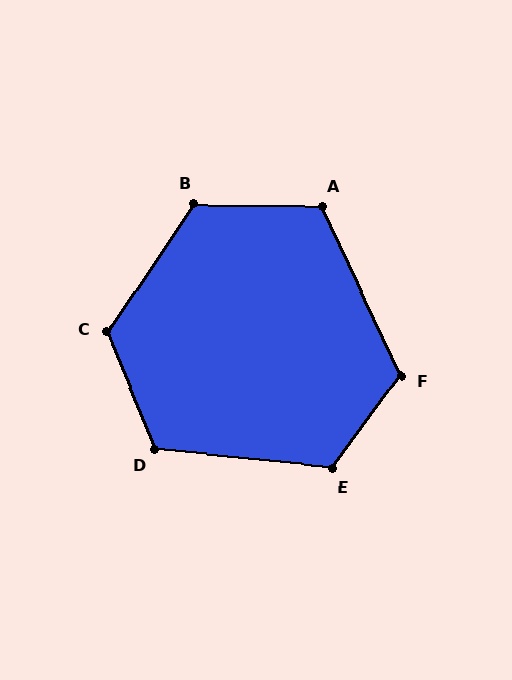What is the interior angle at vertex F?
Approximately 119 degrees (obtuse).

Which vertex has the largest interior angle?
C, at approximately 124 degrees.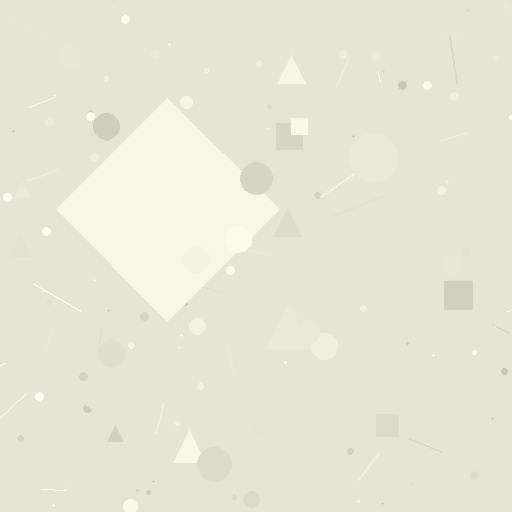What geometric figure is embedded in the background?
A diamond is embedded in the background.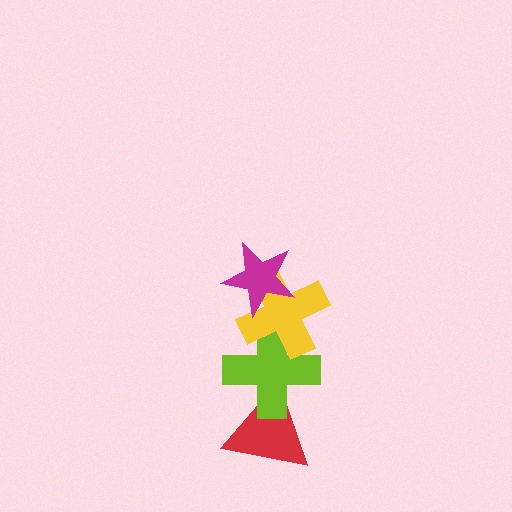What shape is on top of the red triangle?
The lime cross is on top of the red triangle.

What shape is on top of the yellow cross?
The magenta star is on top of the yellow cross.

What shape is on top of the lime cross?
The yellow cross is on top of the lime cross.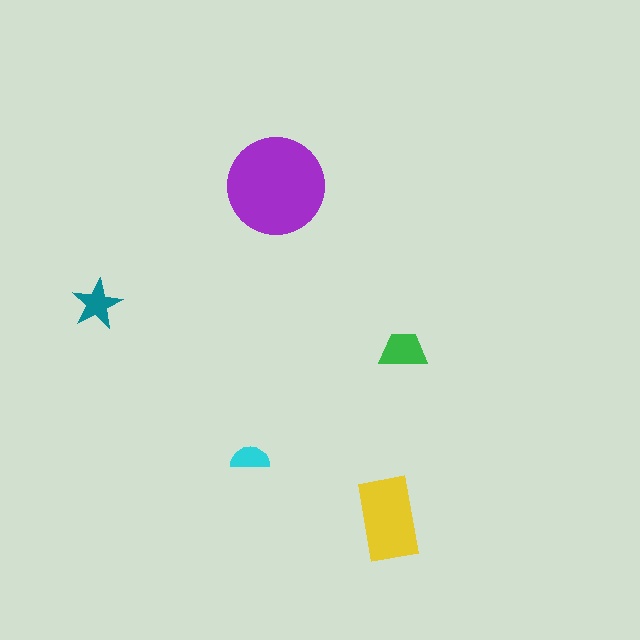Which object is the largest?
The purple circle.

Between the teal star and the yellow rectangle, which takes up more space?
The yellow rectangle.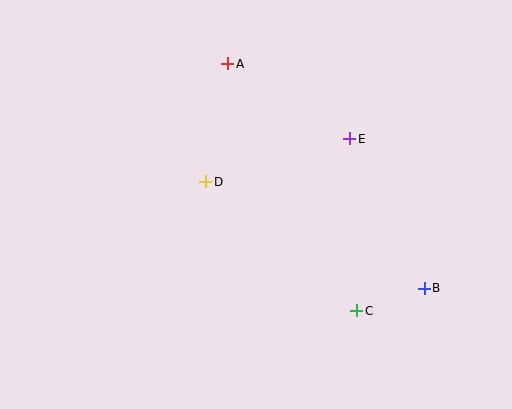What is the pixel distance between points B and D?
The distance between B and D is 243 pixels.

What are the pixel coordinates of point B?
Point B is at (424, 288).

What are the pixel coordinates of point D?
Point D is at (206, 182).